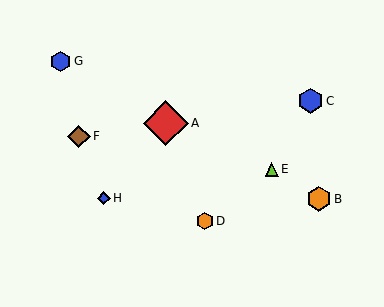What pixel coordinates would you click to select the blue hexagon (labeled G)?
Click at (61, 61) to select the blue hexagon G.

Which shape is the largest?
The red diamond (labeled A) is the largest.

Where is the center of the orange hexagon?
The center of the orange hexagon is at (205, 221).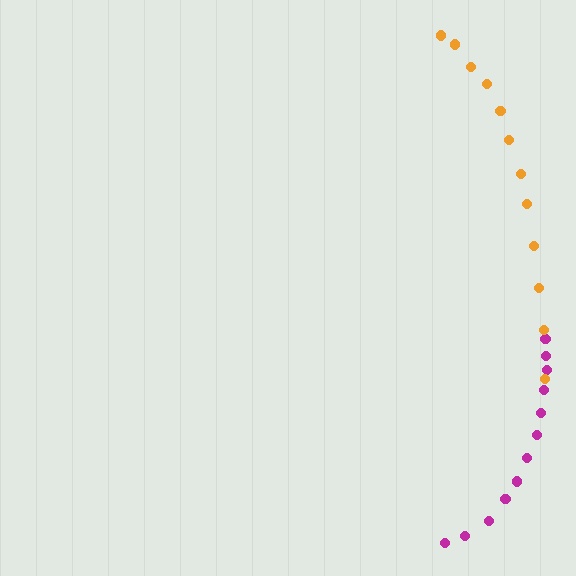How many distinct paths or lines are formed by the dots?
There are 2 distinct paths.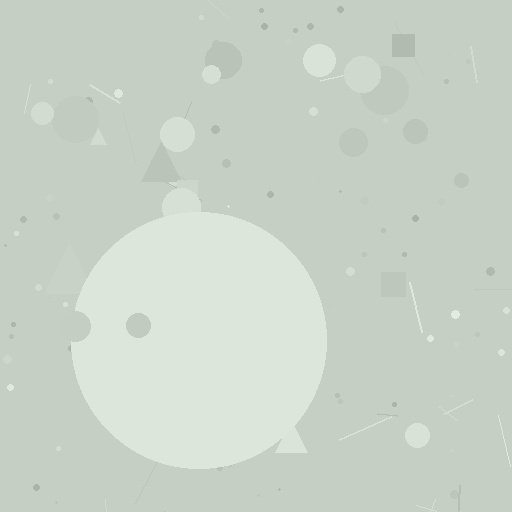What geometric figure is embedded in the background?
A circle is embedded in the background.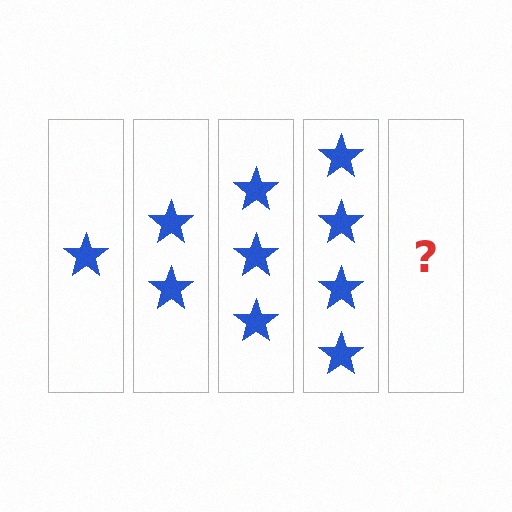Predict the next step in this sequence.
The next step is 5 stars.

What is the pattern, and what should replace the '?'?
The pattern is that each step adds one more star. The '?' should be 5 stars.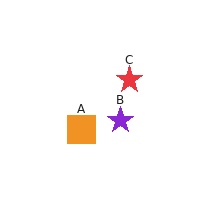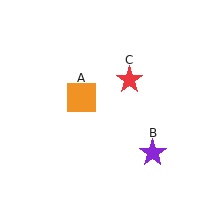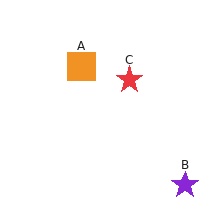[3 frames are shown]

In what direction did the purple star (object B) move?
The purple star (object B) moved down and to the right.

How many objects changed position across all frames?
2 objects changed position: orange square (object A), purple star (object B).